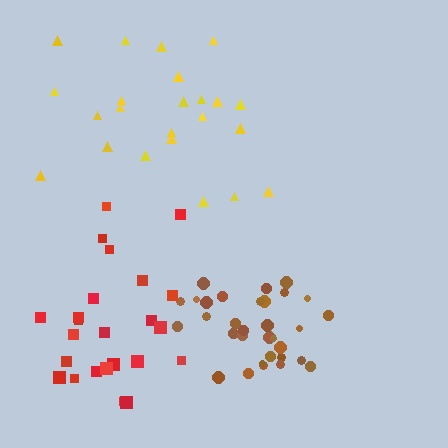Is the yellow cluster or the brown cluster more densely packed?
Brown.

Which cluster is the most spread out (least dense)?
Yellow.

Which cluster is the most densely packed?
Brown.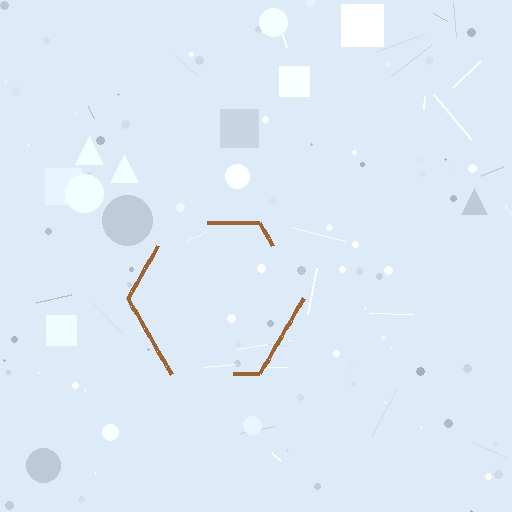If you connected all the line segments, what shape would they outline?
They would outline a hexagon.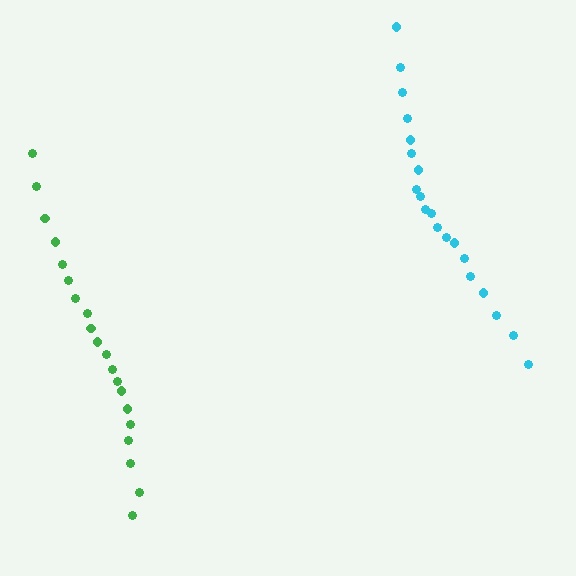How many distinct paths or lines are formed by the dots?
There are 2 distinct paths.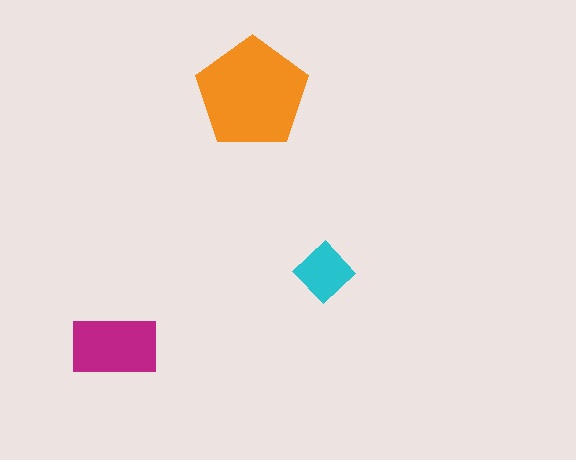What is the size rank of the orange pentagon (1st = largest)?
1st.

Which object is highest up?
The orange pentagon is topmost.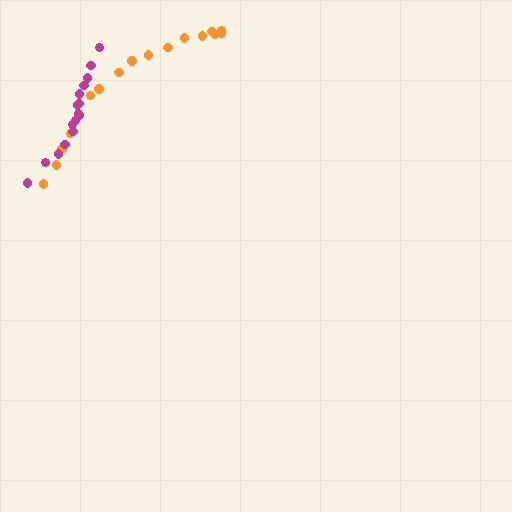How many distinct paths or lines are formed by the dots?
There are 2 distinct paths.